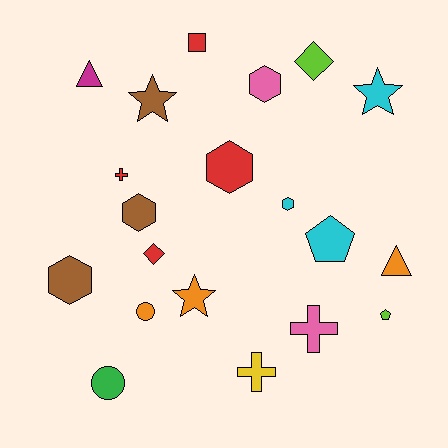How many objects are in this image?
There are 20 objects.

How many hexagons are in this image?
There are 5 hexagons.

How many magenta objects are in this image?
There is 1 magenta object.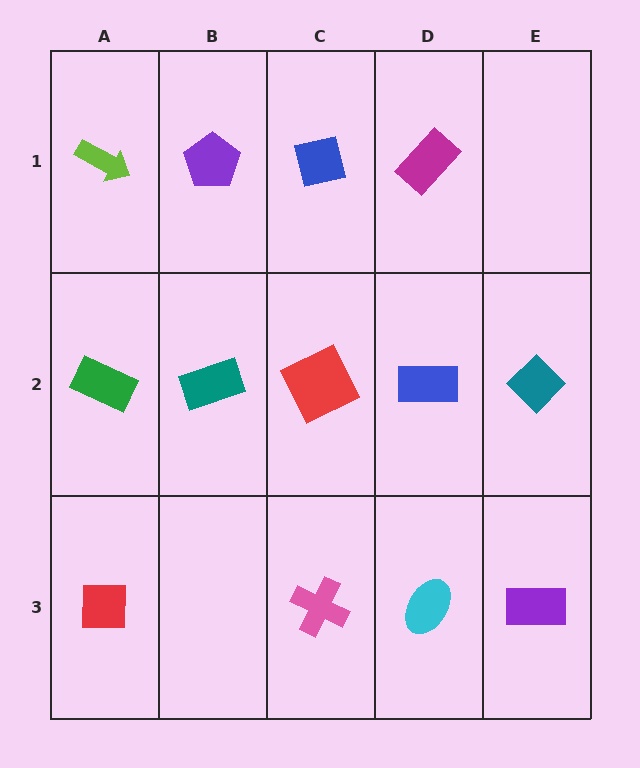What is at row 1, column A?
A lime arrow.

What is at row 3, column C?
A pink cross.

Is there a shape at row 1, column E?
No, that cell is empty.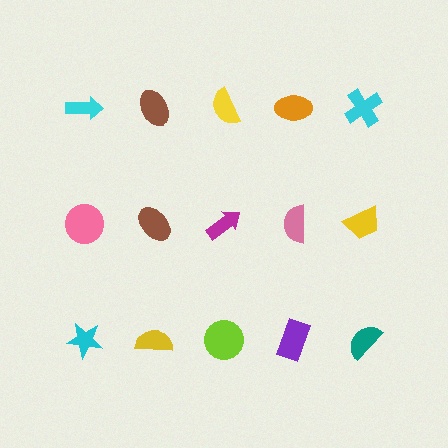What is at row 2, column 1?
A pink circle.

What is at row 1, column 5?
A cyan cross.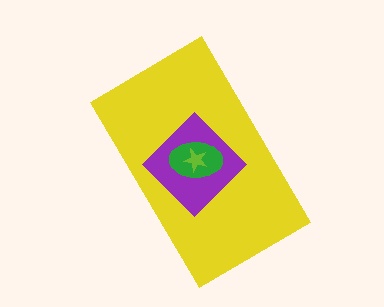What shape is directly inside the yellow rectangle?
The purple diamond.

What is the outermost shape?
The yellow rectangle.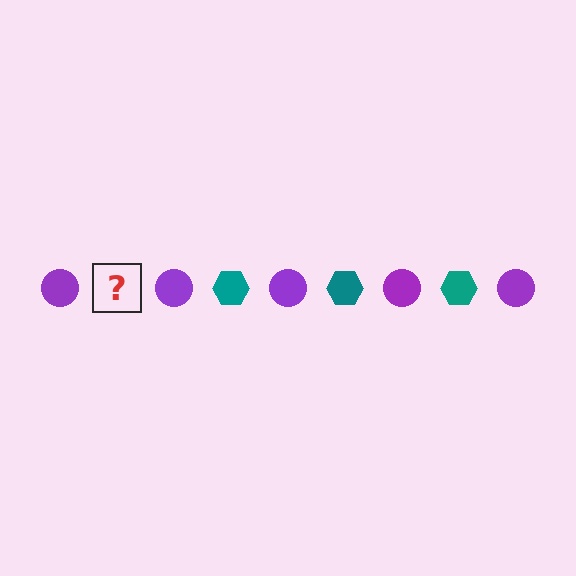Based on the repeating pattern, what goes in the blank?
The blank should be a teal hexagon.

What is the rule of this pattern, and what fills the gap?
The rule is that the pattern alternates between purple circle and teal hexagon. The gap should be filled with a teal hexagon.